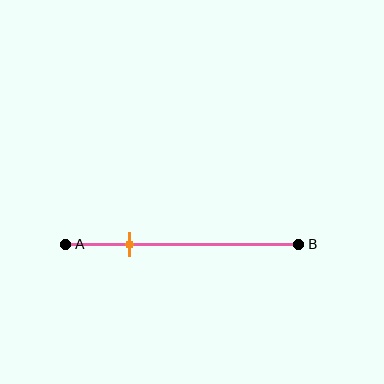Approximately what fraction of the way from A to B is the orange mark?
The orange mark is approximately 25% of the way from A to B.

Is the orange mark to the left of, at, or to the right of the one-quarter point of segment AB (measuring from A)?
The orange mark is approximately at the one-quarter point of segment AB.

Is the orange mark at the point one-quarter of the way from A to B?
Yes, the mark is approximately at the one-quarter point.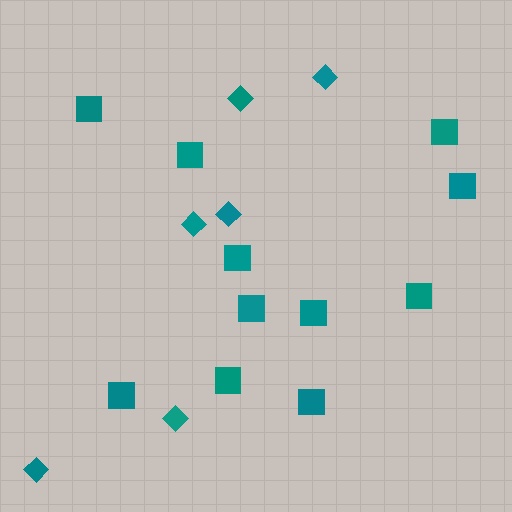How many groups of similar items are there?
There are 2 groups: one group of diamonds (6) and one group of squares (11).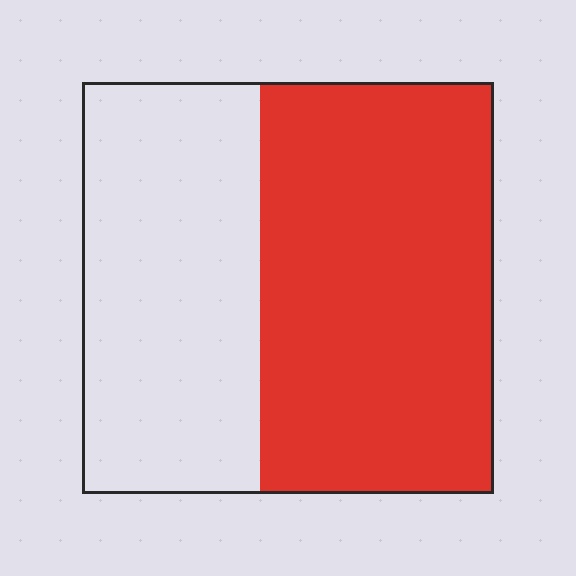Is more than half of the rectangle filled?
Yes.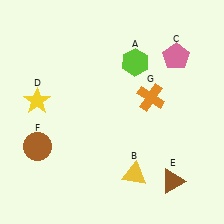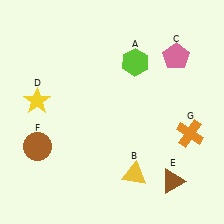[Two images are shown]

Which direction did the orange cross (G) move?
The orange cross (G) moved right.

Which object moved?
The orange cross (G) moved right.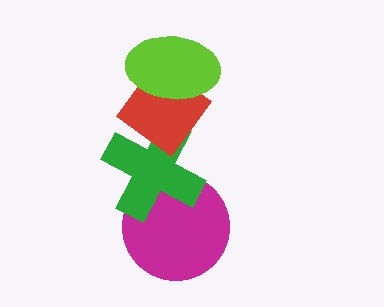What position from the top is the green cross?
The green cross is 3rd from the top.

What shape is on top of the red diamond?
The lime ellipse is on top of the red diamond.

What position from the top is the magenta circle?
The magenta circle is 4th from the top.